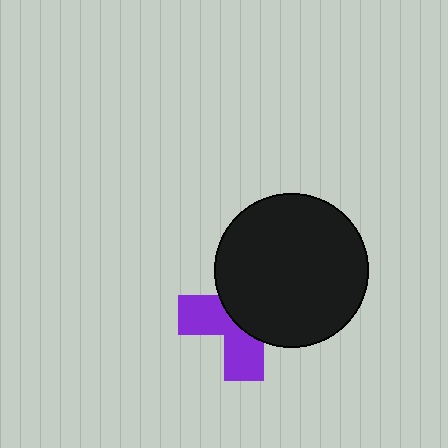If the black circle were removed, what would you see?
You would see the complete purple cross.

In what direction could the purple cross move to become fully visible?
The purple cross could move toward the lower-left. That would shift it out from behind the black circle entirely.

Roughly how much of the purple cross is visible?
A small part of it is visible (roughly 43%).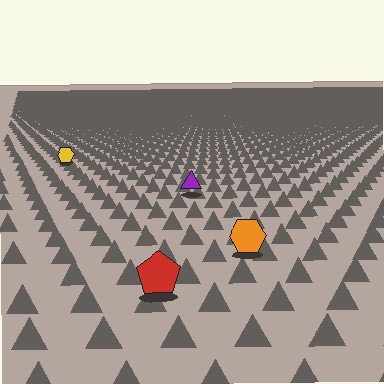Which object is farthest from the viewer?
The yellow hexagon is farthest from the viewer. It appears smaller and the ground texture around it is denser.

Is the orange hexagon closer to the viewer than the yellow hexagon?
Yes. The orange hexagon is closer — you can tell from the texture gradient: the ground texture is coarser near it.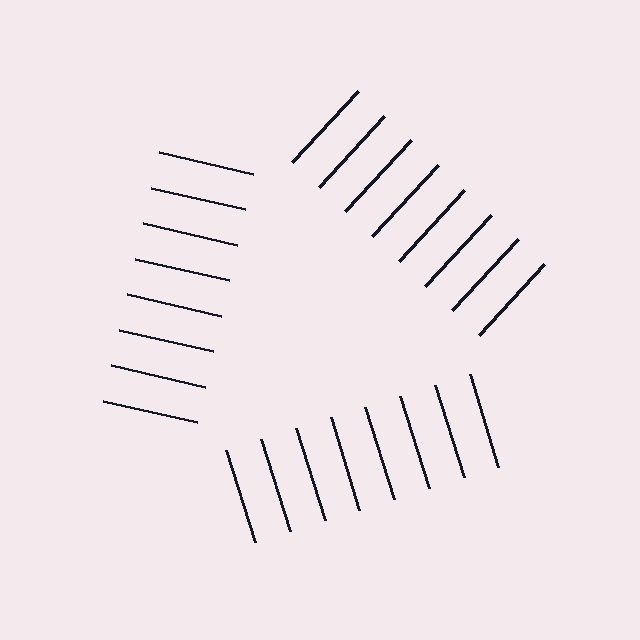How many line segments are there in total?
24 — 8 along each of the 3 edges.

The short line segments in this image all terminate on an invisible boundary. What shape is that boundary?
An illusory triangle — the line segments terminate on its edges but no continuous stroke is drawn.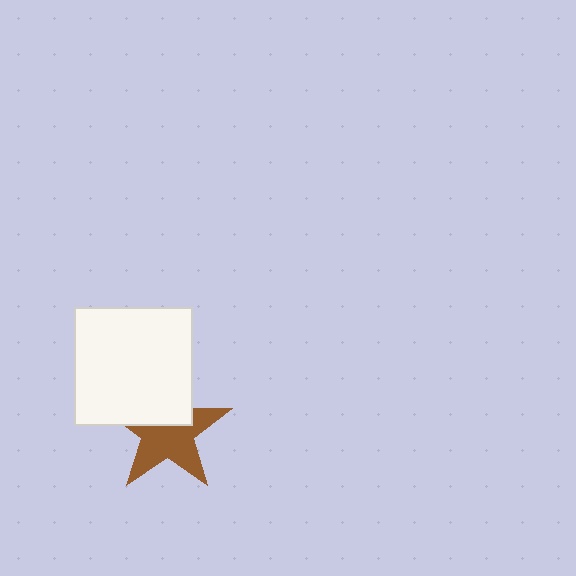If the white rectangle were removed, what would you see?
You would see the complete brown star.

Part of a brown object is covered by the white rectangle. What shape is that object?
It is a star.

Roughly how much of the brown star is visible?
About half of it is visible (roughly 61%).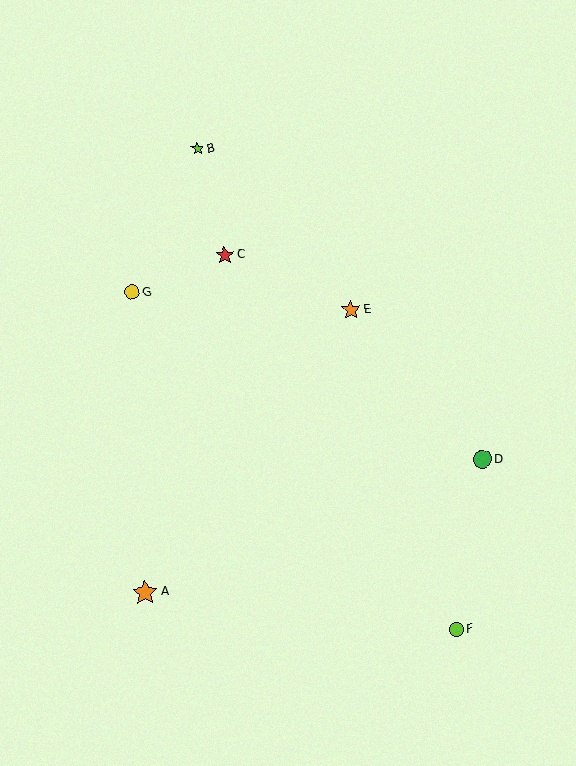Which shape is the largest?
The orange star (labeled A) is the largest.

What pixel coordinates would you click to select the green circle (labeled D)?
Click at (482, 459) to select the green circle D.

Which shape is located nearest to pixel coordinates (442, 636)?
The lime circle (labeled F) at (456, 629) is nearest to that location.